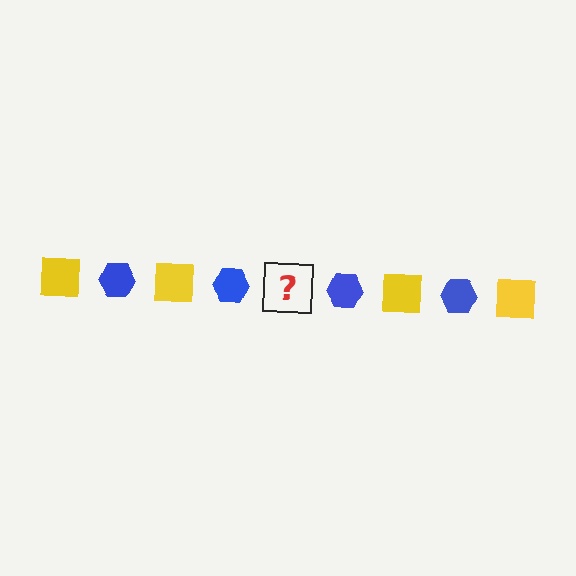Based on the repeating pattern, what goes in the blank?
The blank should be a yellow square.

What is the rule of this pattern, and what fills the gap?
The rule is that the pattern alternates between yellow square and blue hexagon. The gap should be filled with a yellow square.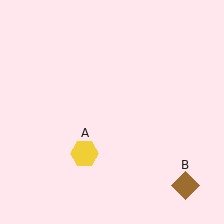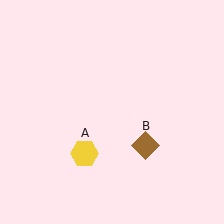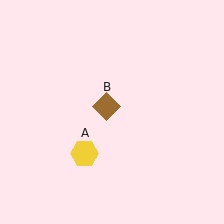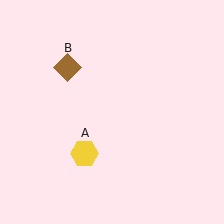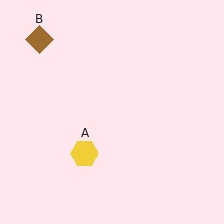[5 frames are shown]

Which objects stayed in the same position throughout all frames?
Yellow hexagon (object A) remained stationary.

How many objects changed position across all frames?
1 object changed position: brown diamond (object B).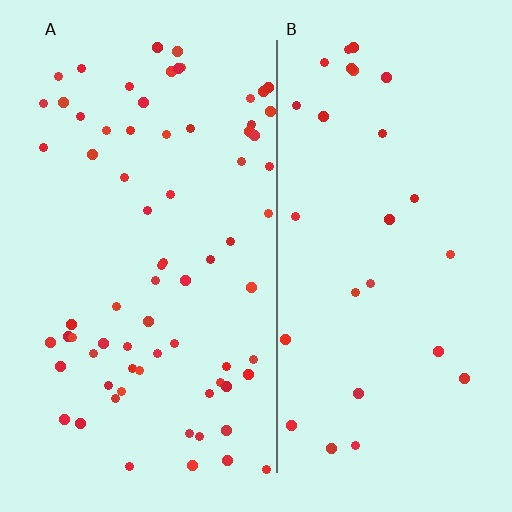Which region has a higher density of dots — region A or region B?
A (the left).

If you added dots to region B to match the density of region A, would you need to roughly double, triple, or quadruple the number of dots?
Approximately triple.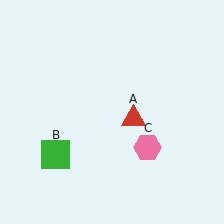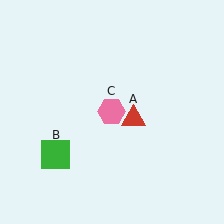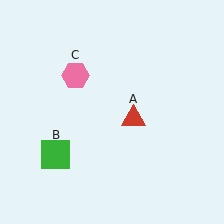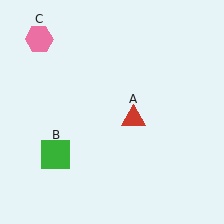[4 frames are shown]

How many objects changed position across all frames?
1 object changed position: pink hexagon (object C).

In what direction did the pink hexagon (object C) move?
The pink hexagon (object C) moved up and to the left.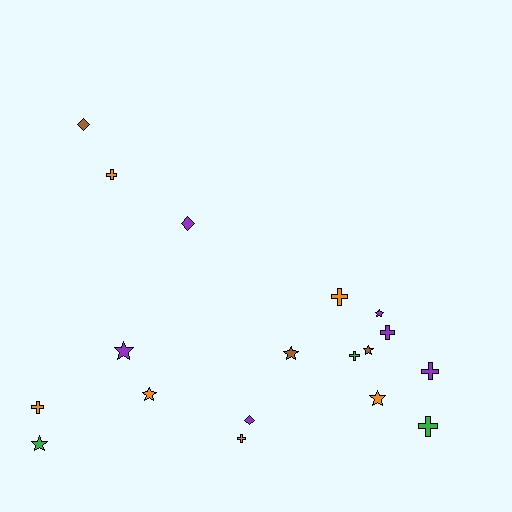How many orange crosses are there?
There are 4 orange crosses.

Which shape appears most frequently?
Cross, with 8 objects.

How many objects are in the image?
There are 18 objects.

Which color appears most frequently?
Orange, with 6 objects.